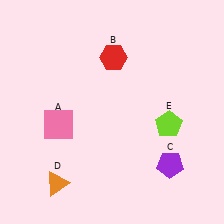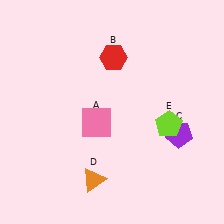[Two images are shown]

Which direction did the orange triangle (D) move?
The orange triangle (D) moved right.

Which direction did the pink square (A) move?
The pink square (A) moved right.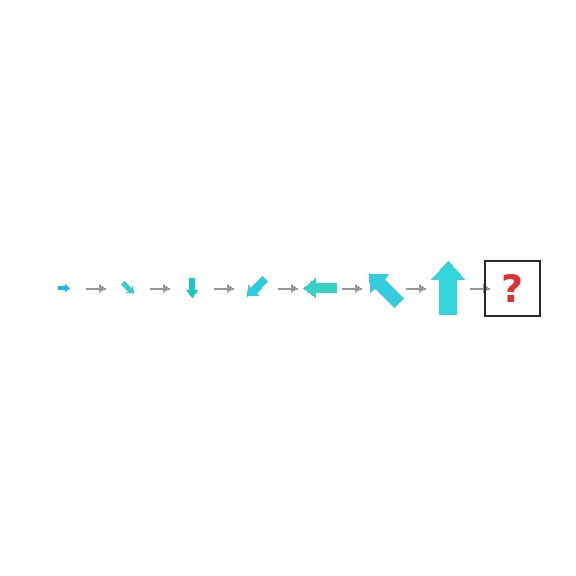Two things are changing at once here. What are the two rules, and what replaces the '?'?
The two rules are that the arrow grows larger each step and it rotates 45 degrees each step. The '?' should be an arrow, larger than the previous one and rotated 315 degrees from the start.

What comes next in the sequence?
The next element should be an arrow, larger than the previous one and rotated 315 degrees from the start.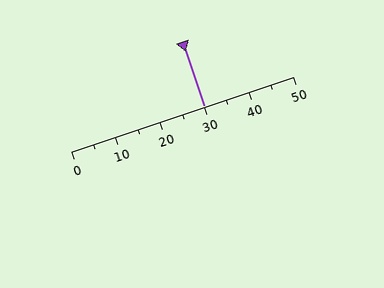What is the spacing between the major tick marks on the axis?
The major ticks are spaced 10 apart.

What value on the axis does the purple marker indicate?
The marker indicates approximately 30.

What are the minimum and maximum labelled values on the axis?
The axis runs from 0 to 50.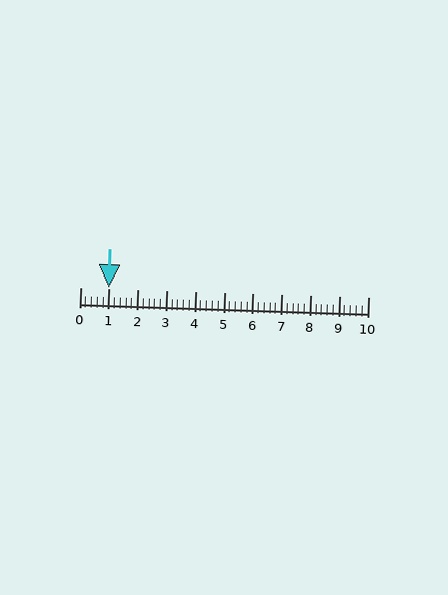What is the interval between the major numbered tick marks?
The major tick marks are spaced 1 units apart.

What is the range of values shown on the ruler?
The ruler shows values from 0 to 10.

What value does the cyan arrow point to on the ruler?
The cyan arrow points to approximately 1.0.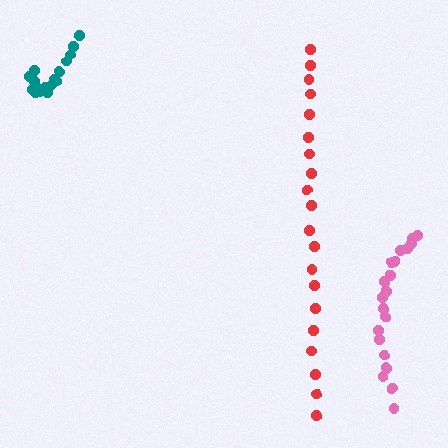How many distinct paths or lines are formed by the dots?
There are 3 distinct paths.